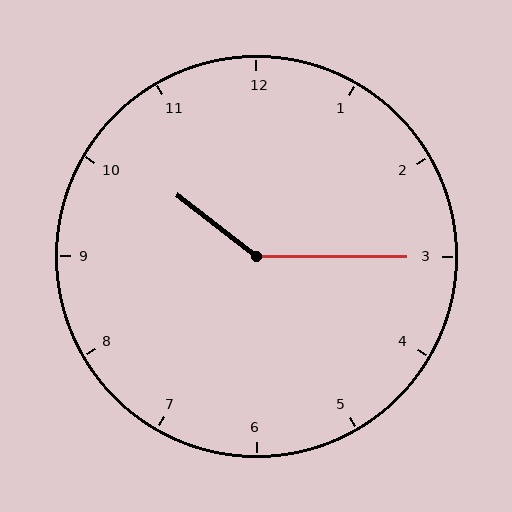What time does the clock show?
10:15.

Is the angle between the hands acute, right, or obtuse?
It is obtuse.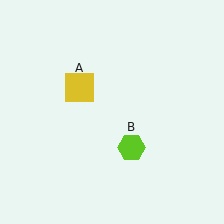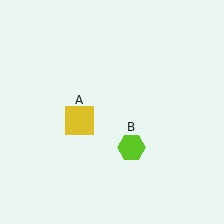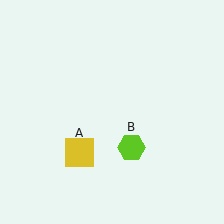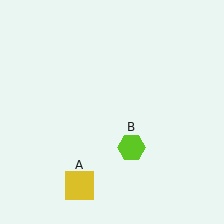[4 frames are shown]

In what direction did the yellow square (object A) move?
The yellow square (object A) moved down.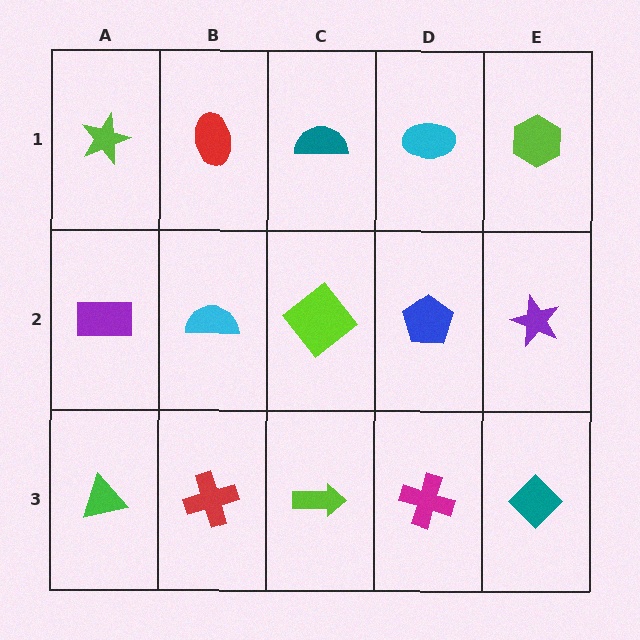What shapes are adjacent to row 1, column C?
A lime diamond (row 2, column C), a red ellipse (row 1, column B), a cyan ellipse (row 1, column D).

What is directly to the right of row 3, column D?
A teal diamond.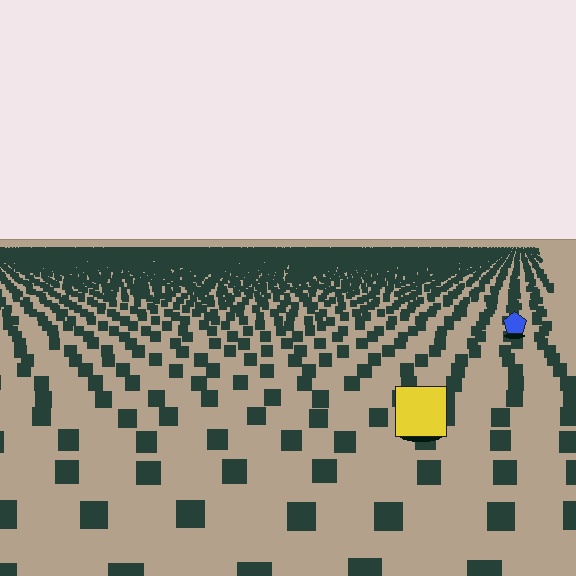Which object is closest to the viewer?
The yellow square is closest. The texture marks near it are larger and more spread out.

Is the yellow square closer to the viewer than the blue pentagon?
Yes. The yellow square is closer — you can tell from the texture gradient: the ground texture is coarser near it.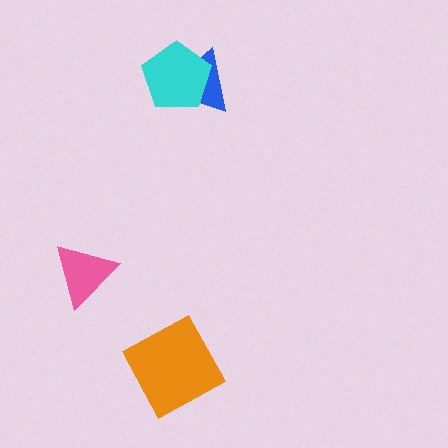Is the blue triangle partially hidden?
Yes, it is partially covered by another shape.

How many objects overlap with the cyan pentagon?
1 object overlaps with the cyan pentagon.